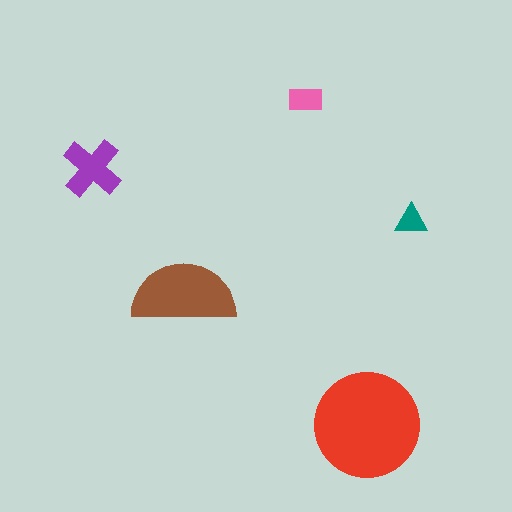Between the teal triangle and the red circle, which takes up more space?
The red circle.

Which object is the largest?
The red circle.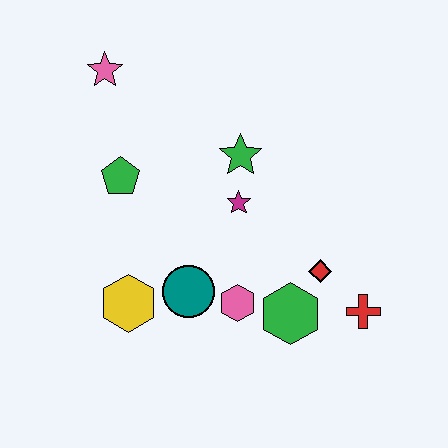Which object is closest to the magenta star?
The green star is closest to the magenta star.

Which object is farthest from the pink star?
The red cross is farthest from the pink star.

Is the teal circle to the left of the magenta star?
Yes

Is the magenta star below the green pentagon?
Yes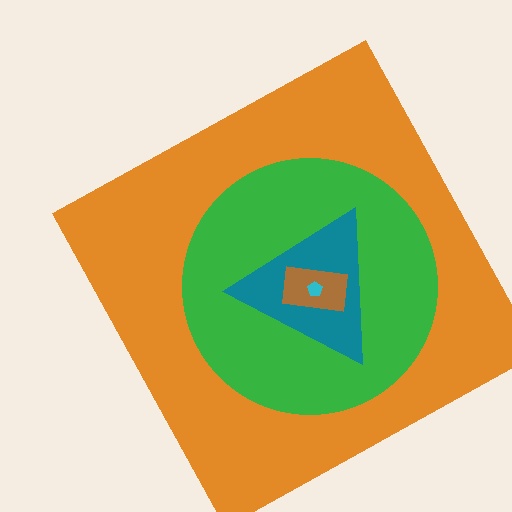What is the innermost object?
The cyan pentagon.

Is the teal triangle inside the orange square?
Yes.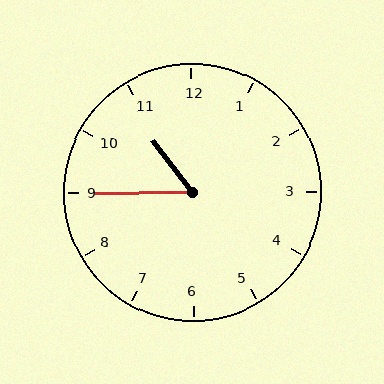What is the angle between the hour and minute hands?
Approximately 52 degrees.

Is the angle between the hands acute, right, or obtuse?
It is acute.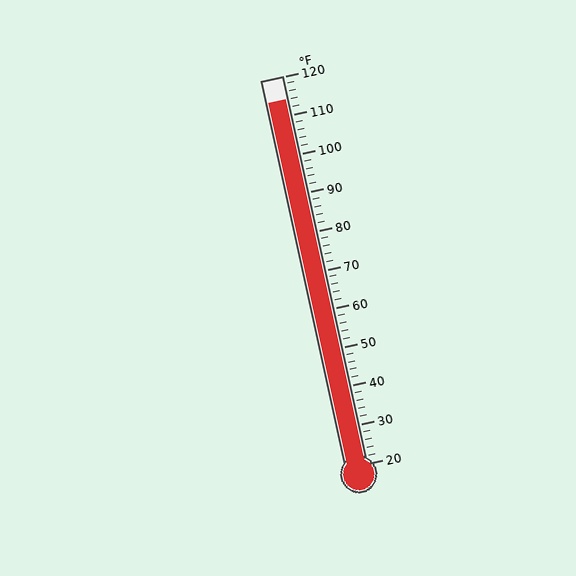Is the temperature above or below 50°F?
The temperature is above 50°F.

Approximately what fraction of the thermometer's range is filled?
The thermometer is filled to approximately 95% of its range.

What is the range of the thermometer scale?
The thermometer scale ranges from 20°F to 120°F.